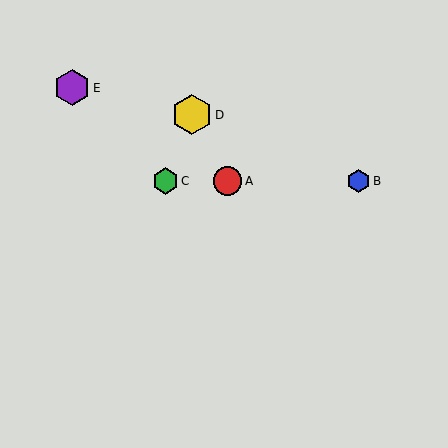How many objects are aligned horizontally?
3 objects (A, B, C) are aligned horizontally.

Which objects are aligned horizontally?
Objects A, B, C are aligned horizontally.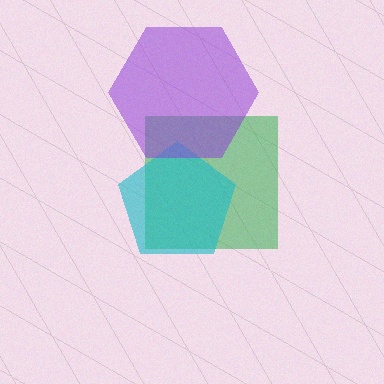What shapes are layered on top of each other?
The layered shapes are: a green square, a cyan pentagon, a purple hexagon.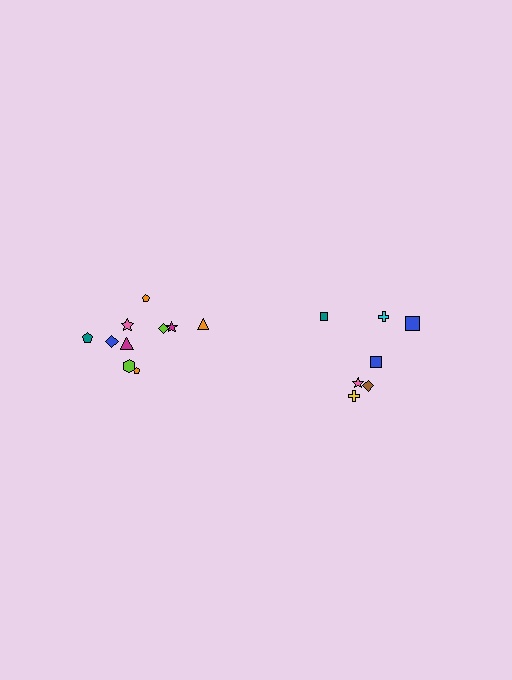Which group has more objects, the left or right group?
The left group.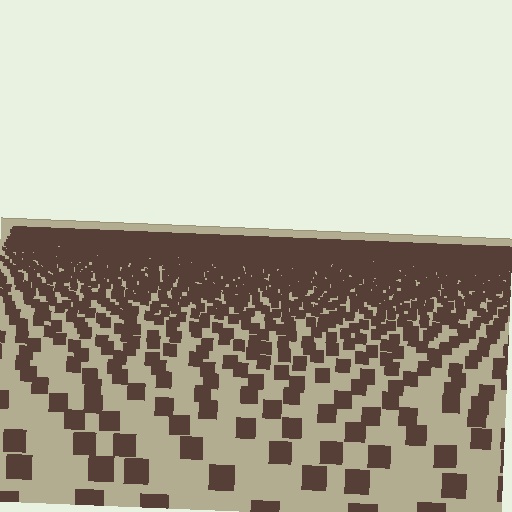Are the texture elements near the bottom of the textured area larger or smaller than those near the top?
Larger. Near the bottom, elements are closer to the viewer and appear at a bigger on-screen size.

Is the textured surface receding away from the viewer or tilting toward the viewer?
The surface is receding away from the viewer. Texture elements get smaller and denser toward the top.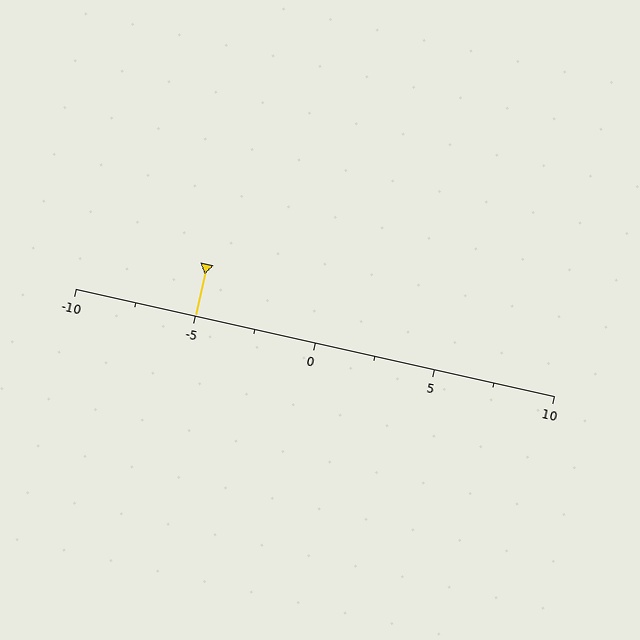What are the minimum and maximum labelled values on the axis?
The axis runs from -10 to 10.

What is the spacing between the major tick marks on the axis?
The major ticks are spaced 5 apart.